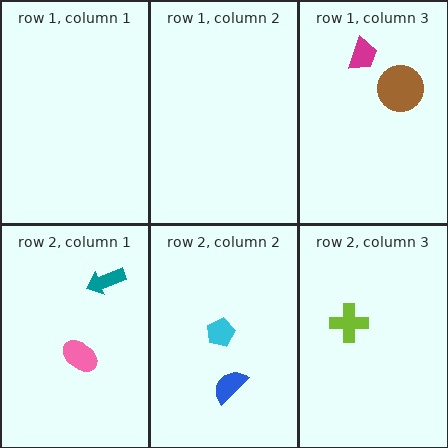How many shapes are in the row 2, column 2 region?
2.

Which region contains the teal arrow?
The row 2, column 1 region.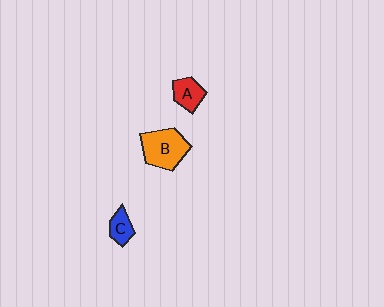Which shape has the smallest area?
Shape C (blue).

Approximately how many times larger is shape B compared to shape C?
Approximately 2.3 times.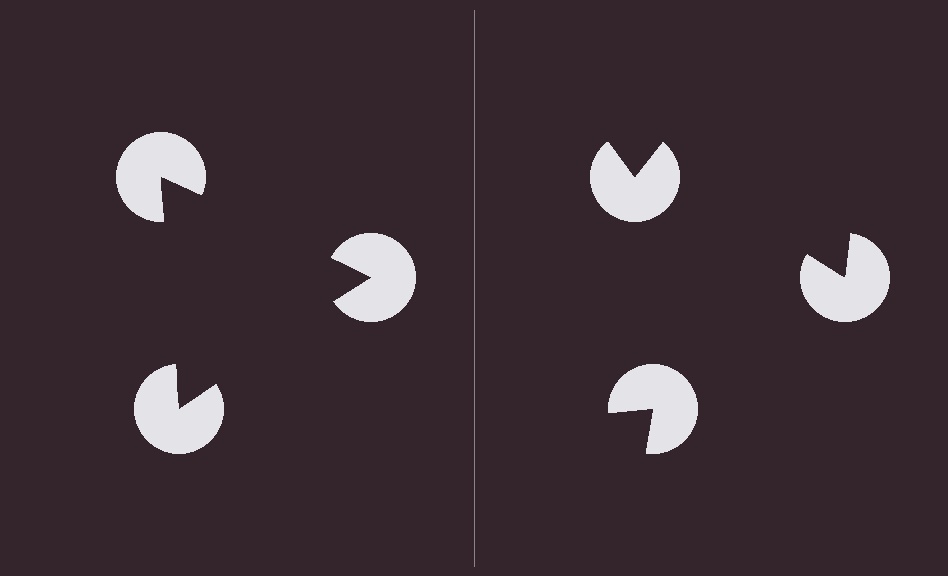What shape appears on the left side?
An illusory triangle.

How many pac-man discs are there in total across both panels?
6 — 3 on each side.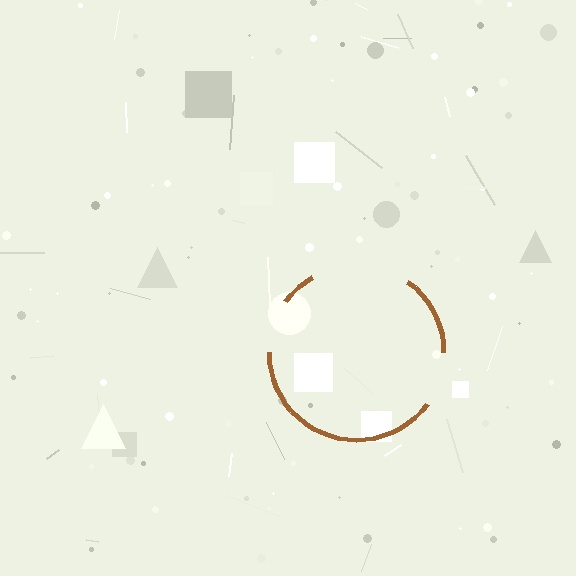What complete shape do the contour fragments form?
The contour fragments form a circle.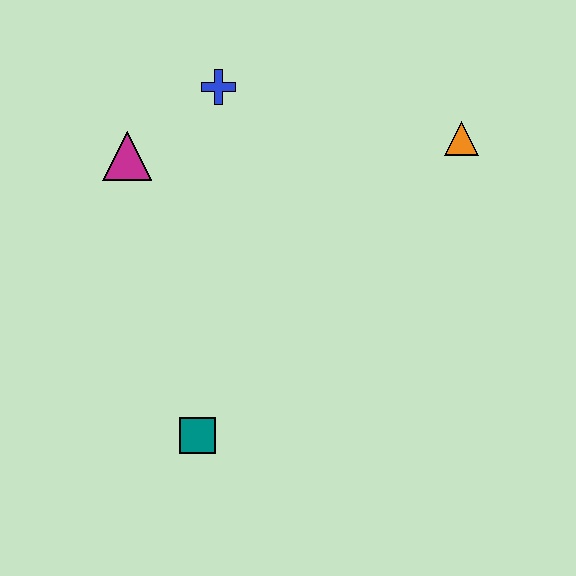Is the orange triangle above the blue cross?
No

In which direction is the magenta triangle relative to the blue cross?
The magenta triangle is to the left of the blue cross.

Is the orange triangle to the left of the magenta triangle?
No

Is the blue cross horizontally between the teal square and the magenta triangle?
No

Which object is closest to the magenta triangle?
The blue cross is closest to the magenta triangle.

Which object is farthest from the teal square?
The orange triangle is farthest from the teal square.